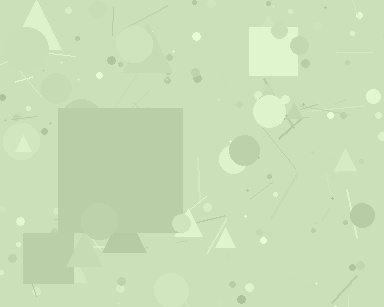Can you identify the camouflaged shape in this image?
The camouflaged shape is a square.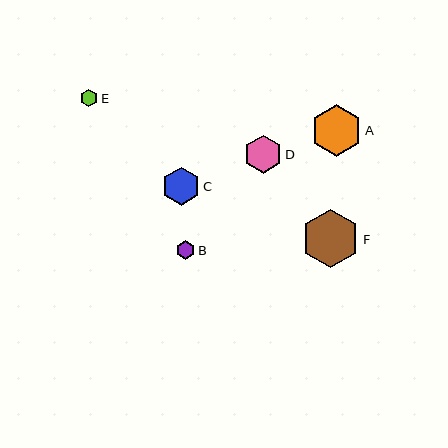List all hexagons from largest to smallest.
From largest to smallest: F, A, C, D, B, E.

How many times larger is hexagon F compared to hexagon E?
Hexagon F is approximately 3.3 times the size of hexagon E.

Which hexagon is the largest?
Hexagon F is the largest with a size of approximately 59 pixels.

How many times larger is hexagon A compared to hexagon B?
Hexagon A is approximately 2.7 times the size of hexagon B.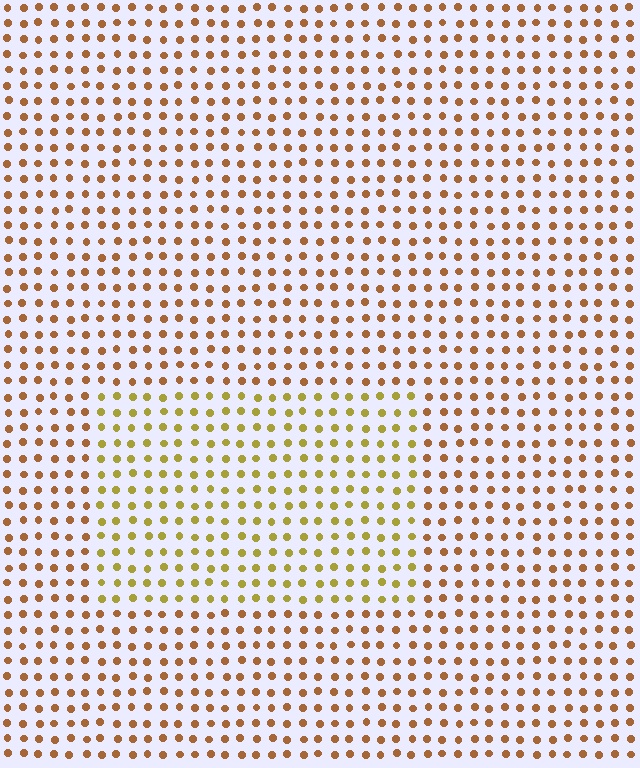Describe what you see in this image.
The image is filled with small brown elements in a uniform arrangement. A rectangle-shaped region is visible where the elements are tinted to a slightly different hue, forming a subtle color boundary.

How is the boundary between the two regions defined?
The boundary is defined purely by a slight shift in hue (about 32 degrees). Spacing, size, and orientation are identical on both sides.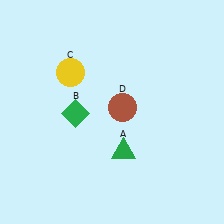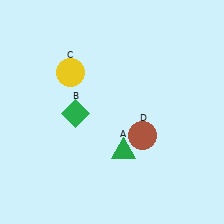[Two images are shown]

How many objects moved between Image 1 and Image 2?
1 object moved between the two images.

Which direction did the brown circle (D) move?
The brown circle (D) moved down.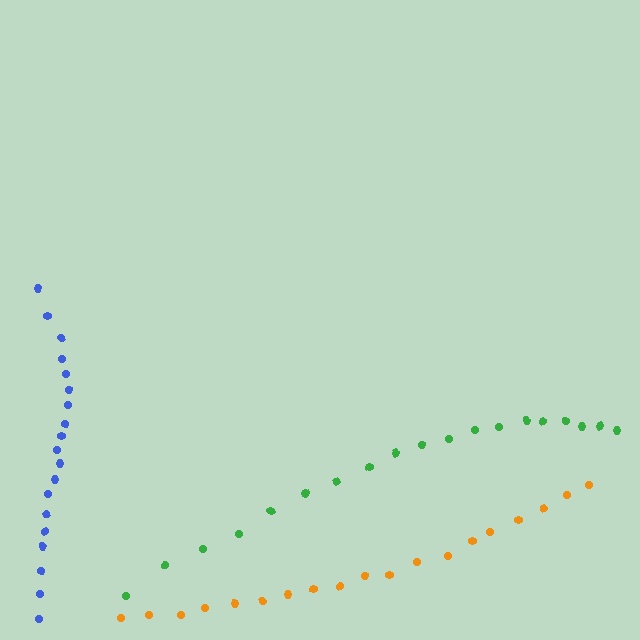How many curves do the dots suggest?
There are 3 distinct paths.